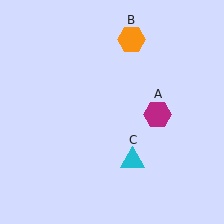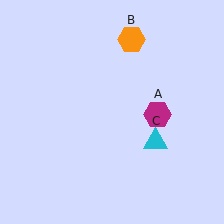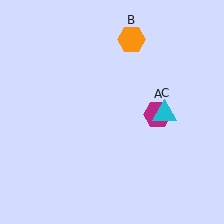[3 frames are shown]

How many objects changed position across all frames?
1 object changed position: cyan triangle (object C).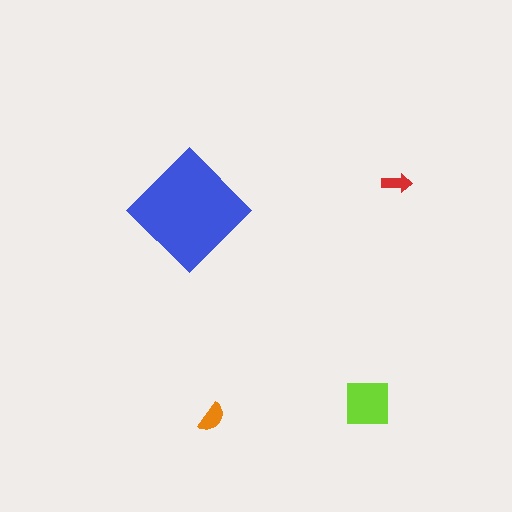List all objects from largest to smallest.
The blue diamond, the lime square, the orange semicircle, the red arrow.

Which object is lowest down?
The orange semicircle is bottommost.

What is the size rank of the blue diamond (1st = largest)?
1st.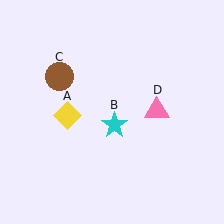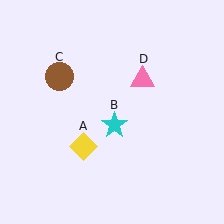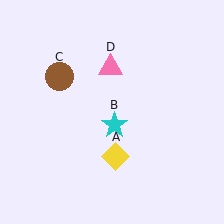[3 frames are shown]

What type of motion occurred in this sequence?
The yellow diamond (object A), pink triangle (object D) rotated counterclockwise around the center of the scene.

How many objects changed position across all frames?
2 objects changed position: yellow diamond (object A), pink triangle (object D).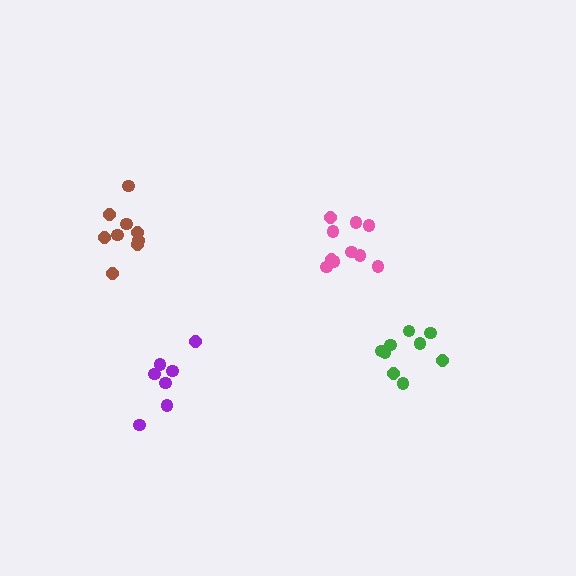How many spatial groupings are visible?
There are 4 spatial groupings.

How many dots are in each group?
Group 1: 9 dots, Group 2: 9 dots, Group 3: 10 dots, Group 4: 7 dots (35 total).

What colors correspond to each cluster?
The clusters are colored: green, brown, pink, purple.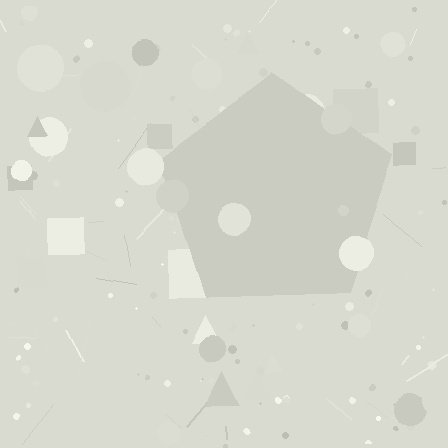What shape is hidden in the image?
A pentagon is hidden in the image.